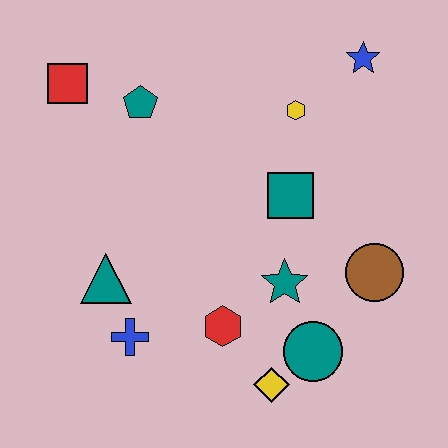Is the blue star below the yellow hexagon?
No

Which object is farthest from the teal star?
The red square is farthest from the teal star.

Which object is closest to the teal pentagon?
The red square is closest to the teal pentagon.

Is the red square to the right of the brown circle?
No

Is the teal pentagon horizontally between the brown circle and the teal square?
No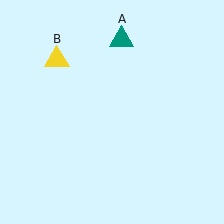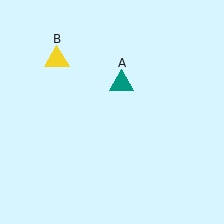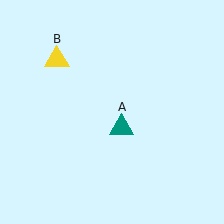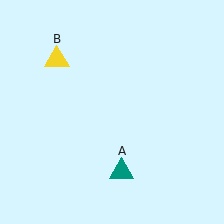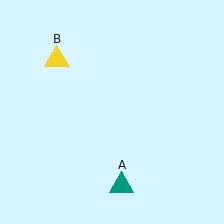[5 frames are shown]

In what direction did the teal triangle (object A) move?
The teal triangle (object A) moved down.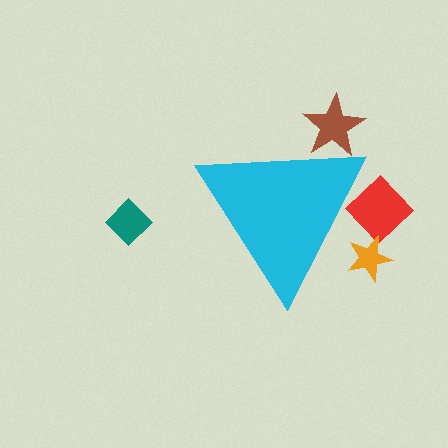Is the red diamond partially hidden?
Yes, the red diamond is partially hidden behind the cyan triangle.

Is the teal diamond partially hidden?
No, the teal diamond is fully visible.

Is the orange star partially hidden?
Yes, the orange star is partially hidden behind the cyan triangle.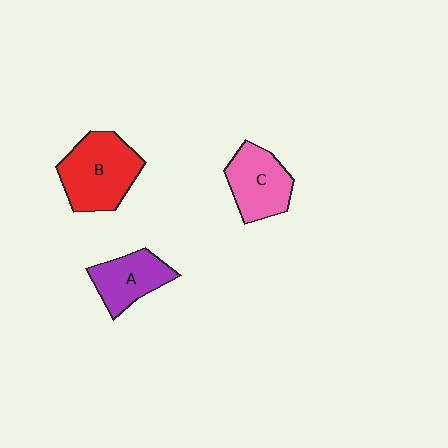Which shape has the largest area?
Shape B (red).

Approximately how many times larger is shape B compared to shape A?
Approximately 1.5 times.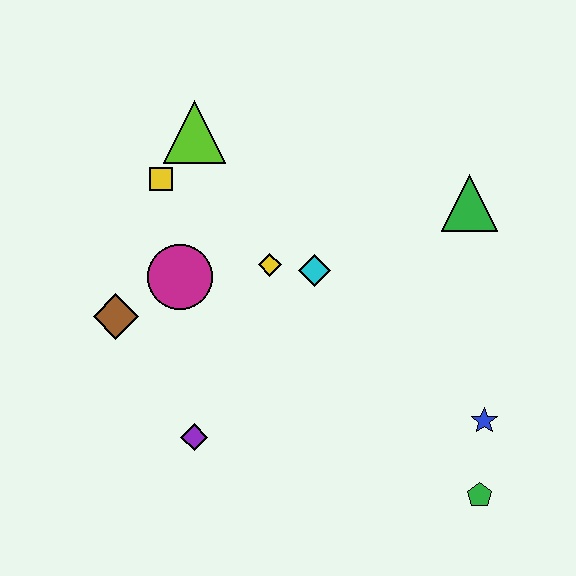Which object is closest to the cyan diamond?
The yellow diamond is closest to the cyan diamond.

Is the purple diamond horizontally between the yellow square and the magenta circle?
No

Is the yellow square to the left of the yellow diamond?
Yes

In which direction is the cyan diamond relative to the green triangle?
The cyan diamond is to the left of the green triangle.